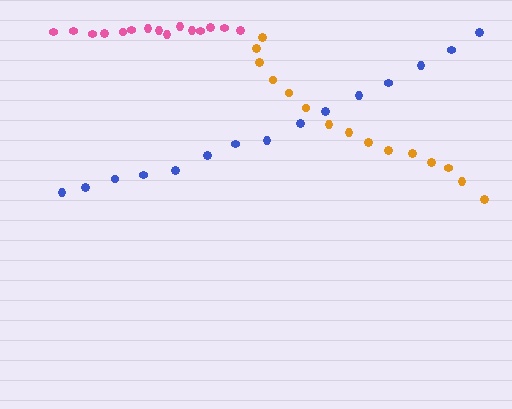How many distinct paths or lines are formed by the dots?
There are 3 distinct paths.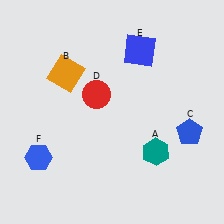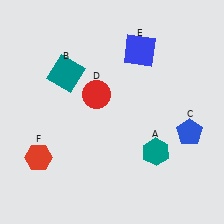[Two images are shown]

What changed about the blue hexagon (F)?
In Image 1, F is blue. In Image 2, it changed to red.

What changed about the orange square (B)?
In Image 1, B is orange. In Image 2, it changed to teal.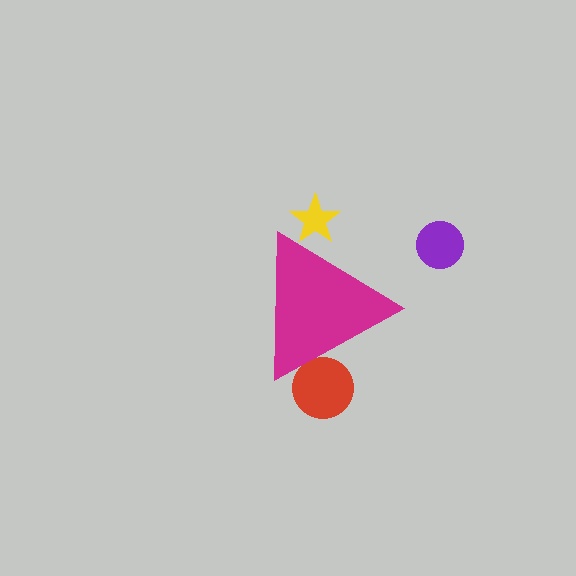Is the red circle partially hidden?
Yes, the red circle is partially hidden behind the magenta triangle.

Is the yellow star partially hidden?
Yes, the yellow star is partially hidden behind the magenta triangle.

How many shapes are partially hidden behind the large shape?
2 shapes are partially hidden.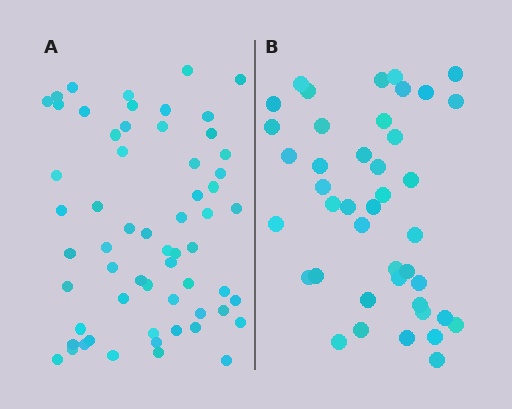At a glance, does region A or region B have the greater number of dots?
Region A (the left region) has more dots.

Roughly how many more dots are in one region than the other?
Region A has approximately 20 more dots than region B.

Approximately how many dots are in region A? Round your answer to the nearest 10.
About 60 dots.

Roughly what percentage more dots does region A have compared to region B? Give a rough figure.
About 45% more.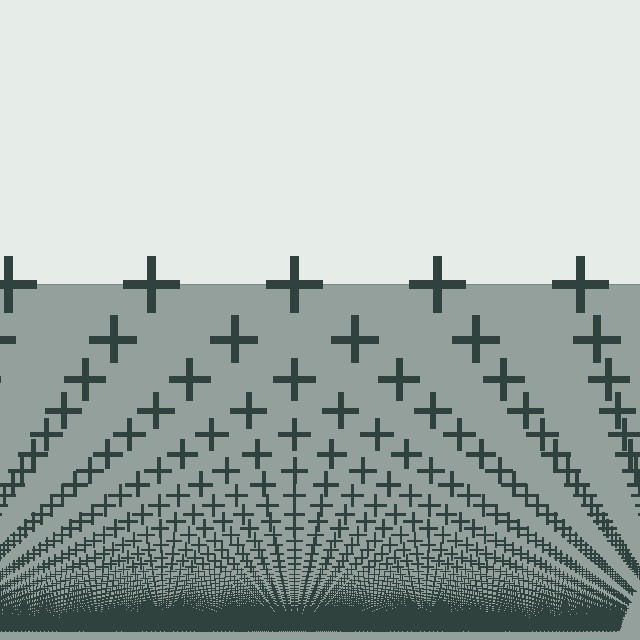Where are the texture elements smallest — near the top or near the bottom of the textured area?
Near the bottom.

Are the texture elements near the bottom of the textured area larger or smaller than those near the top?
Smaller. The gradient is inverted — elements near the bottom are smaller and denser.